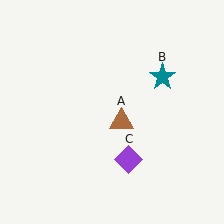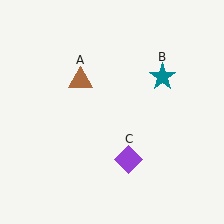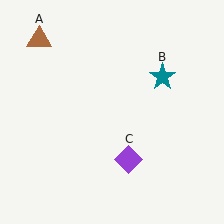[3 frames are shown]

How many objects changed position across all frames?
1 object changed position: brown triangle (object A).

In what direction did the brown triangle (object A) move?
The brown triangle (object A) moved up and to the left.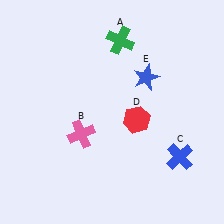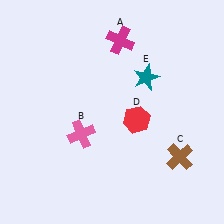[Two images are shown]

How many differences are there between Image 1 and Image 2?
There are 3 differences between the two images.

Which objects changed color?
A changed from green to magenta. C changed from blue to brown. E changed from blue to teal.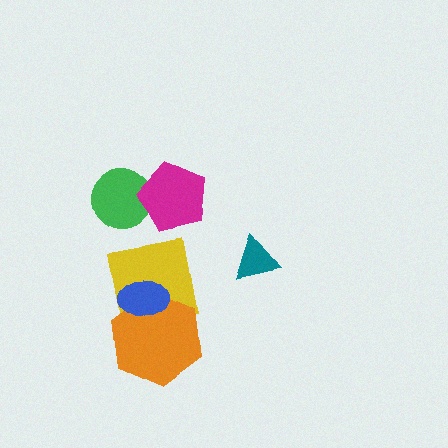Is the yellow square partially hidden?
Yes, it is partially covered by another shape.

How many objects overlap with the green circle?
1 object overlaps with the green circle.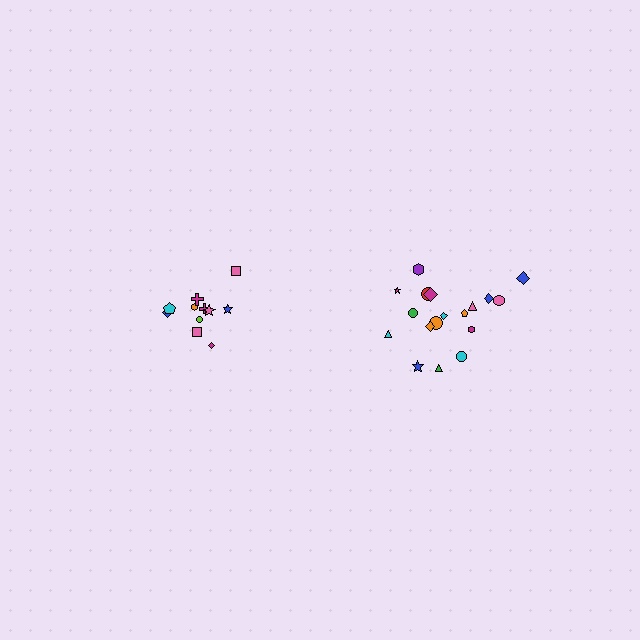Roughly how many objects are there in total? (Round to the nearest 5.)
Roughly 30 objects in total.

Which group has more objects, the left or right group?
The right group.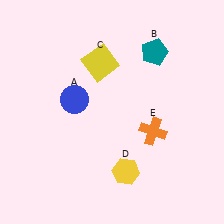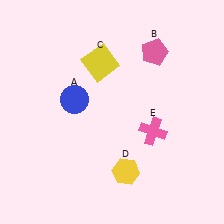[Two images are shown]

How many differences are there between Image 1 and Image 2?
There are 2 differences between the two images.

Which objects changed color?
B changed from teal to pink. E changed from orange to pink.